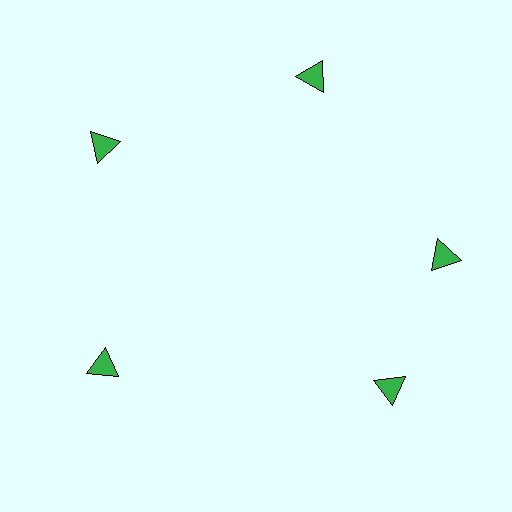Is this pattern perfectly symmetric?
No. The 5 green triangles are arranged in a ring, but one element near the 5 o'clock position is rotated out of alignment along the ring, breaking the 5-fold rotational symmetry.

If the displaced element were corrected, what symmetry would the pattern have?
It would have 5-fold rotational symmetry — the pattern would map onto itself every 72 degrees.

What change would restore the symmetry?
The symmetry would be restored by rotating it back into even spacing with its neighbors so that all 5 triangles sit at equal angles and equal distance from the center.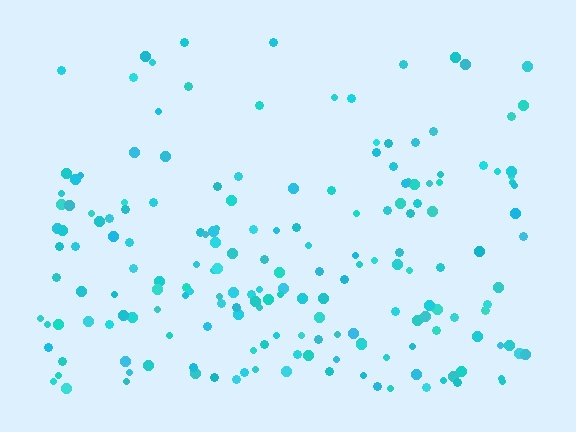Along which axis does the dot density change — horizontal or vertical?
Vertical.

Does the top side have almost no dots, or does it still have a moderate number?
Still a moderate number, just noticeably fewer than the bottom.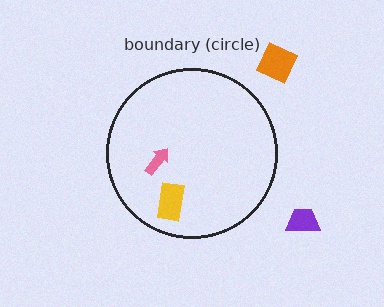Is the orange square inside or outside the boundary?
Outside.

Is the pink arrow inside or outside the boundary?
Inside.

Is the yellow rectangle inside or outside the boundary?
Inside.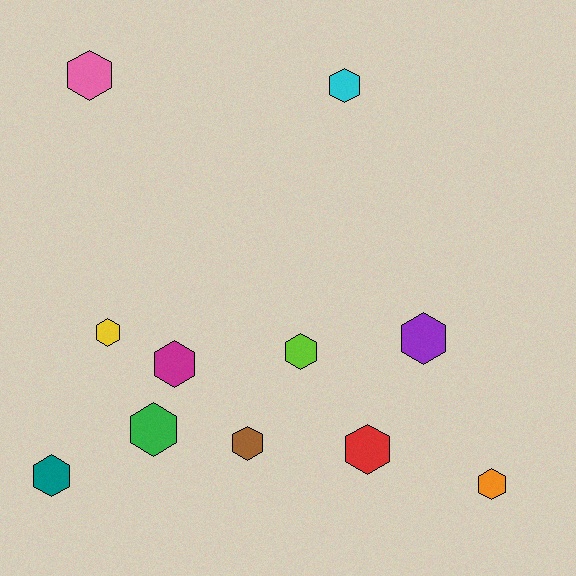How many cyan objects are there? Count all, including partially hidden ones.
There is 1 cyan object.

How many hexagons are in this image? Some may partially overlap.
There are 11 hexagons.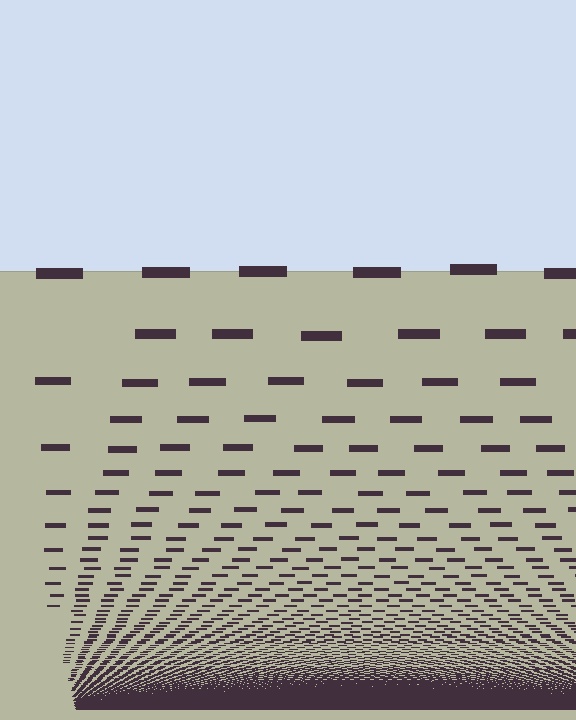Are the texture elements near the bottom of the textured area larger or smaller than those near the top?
Smaller. The gradient is inverted — elements near the bottom are smaller and denser.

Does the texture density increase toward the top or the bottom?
Density increases toward the bottom.